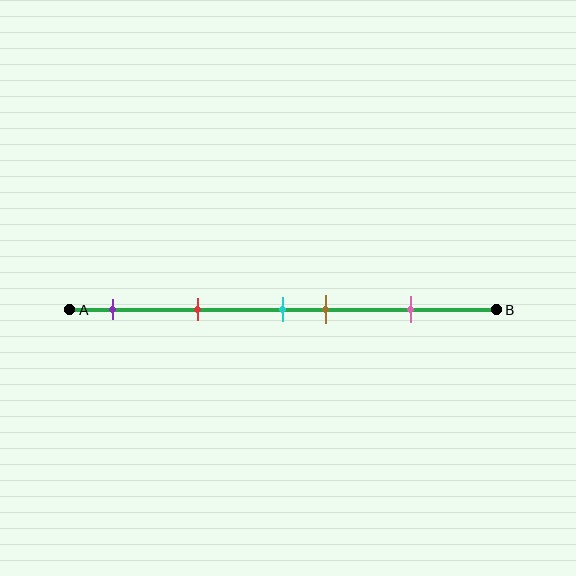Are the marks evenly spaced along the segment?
No, the marks are not evenly spaced.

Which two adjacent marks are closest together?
The cyan and brown marks are the closest adjacent pair.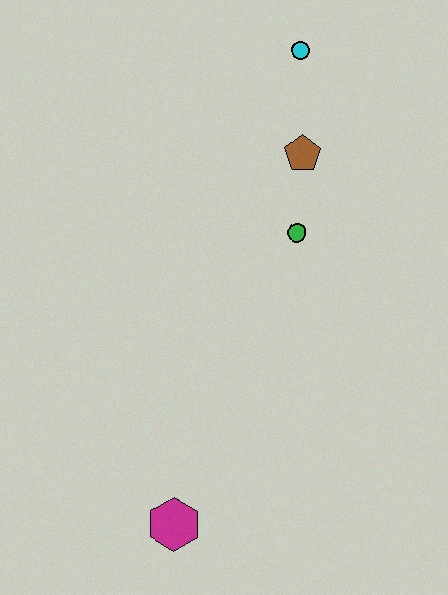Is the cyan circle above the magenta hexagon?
Yes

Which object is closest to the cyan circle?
The brown pentagon is closest to the cyan circle.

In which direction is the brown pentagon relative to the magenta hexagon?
The brown pentagon is above the magenta hexagon.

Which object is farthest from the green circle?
The magenta hexagon is farthest from the green circle.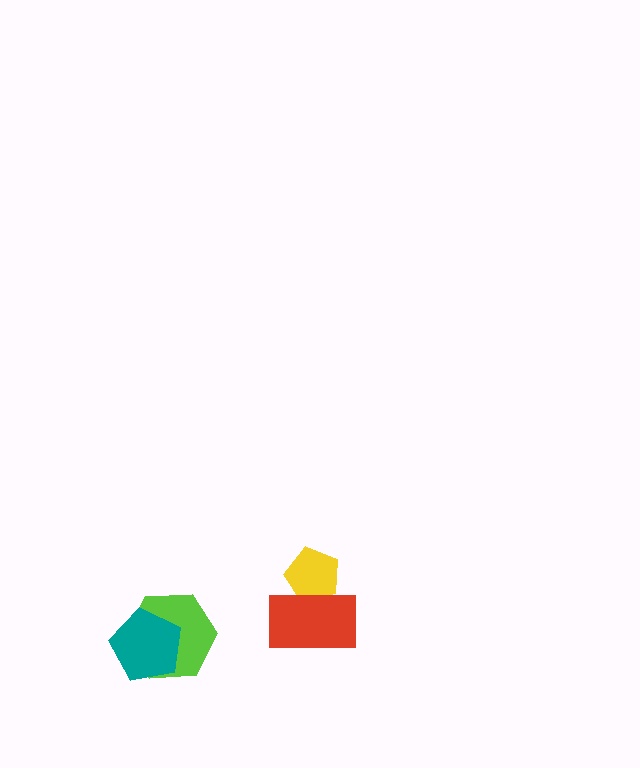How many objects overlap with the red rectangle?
1 object overlaps with the red rectangle.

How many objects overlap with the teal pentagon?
1 object overlaps with the teal pentagon.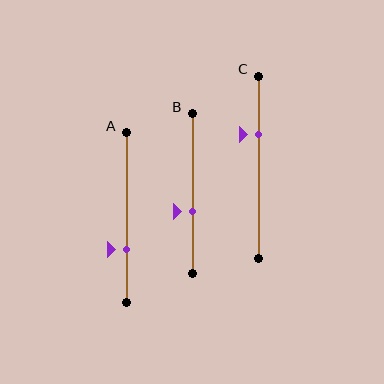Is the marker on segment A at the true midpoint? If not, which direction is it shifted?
No, the marker on segment A is shifted downward by about 19% of the segment length.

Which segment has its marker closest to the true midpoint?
Segment B has its marker closest to the true midpoint.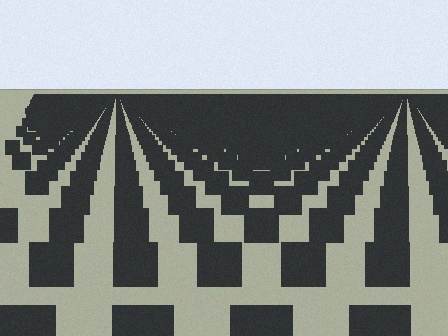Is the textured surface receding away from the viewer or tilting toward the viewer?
The surface is receding away from the viewer. Texture elements get smaller and denser toward the top.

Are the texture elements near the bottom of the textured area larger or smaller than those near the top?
Larger. Near the bottom, elements are closer to the viewer and appear at a bigger on-screen size.